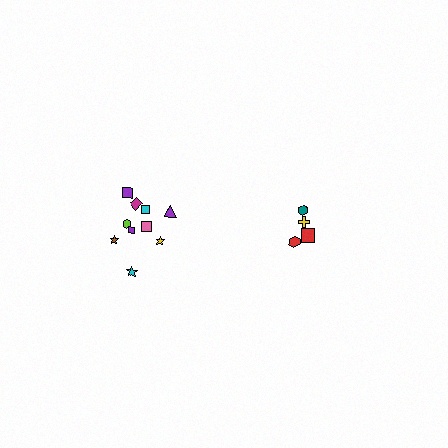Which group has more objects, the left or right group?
The left group.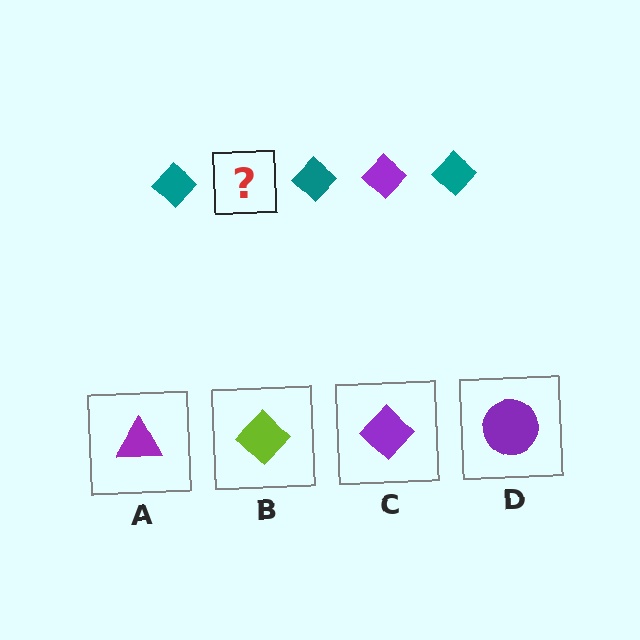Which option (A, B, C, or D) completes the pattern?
C.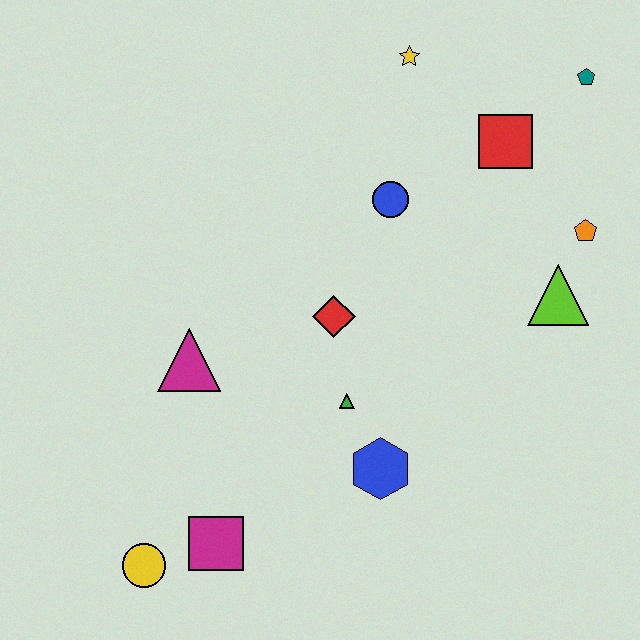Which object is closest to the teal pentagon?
The red square is closest to the teal pentagon.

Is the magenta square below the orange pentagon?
Yes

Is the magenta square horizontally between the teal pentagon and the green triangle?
No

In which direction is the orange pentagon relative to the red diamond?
The orange pentagon is to the right of the red diamond.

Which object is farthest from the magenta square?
The teal pentagon is farthest from the magenta square.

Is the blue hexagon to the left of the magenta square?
No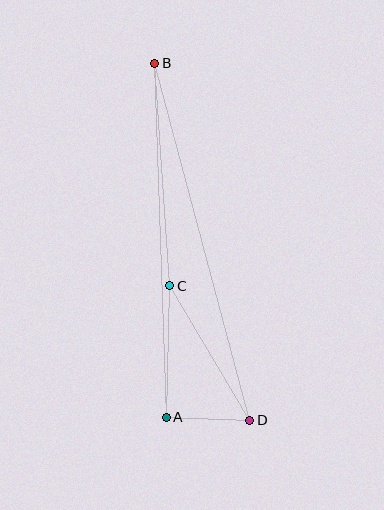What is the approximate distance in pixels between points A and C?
The distance between A and C is approximately 132 pixels.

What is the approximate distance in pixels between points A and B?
The distance between A and B is approximately 354 pixels.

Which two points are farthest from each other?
Points B and D are farthest from each other.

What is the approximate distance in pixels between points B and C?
The distance between B and C is approximately 223 pixels.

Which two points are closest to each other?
Points A and D are closest to each other.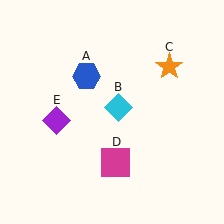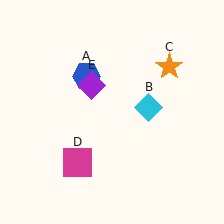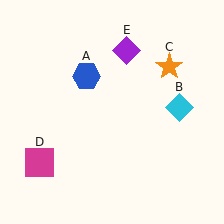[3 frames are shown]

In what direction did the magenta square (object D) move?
The magenta square (object D) moved left.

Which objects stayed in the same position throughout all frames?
Blue hexagon (object A) and orange star (object C) remained stationary.